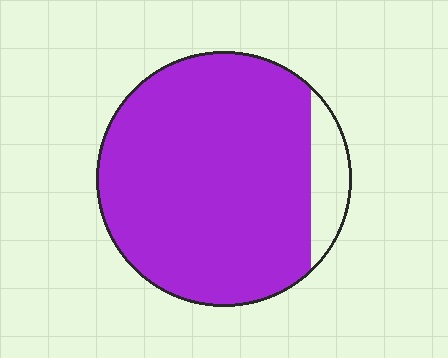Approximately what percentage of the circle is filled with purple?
Approximately 90%.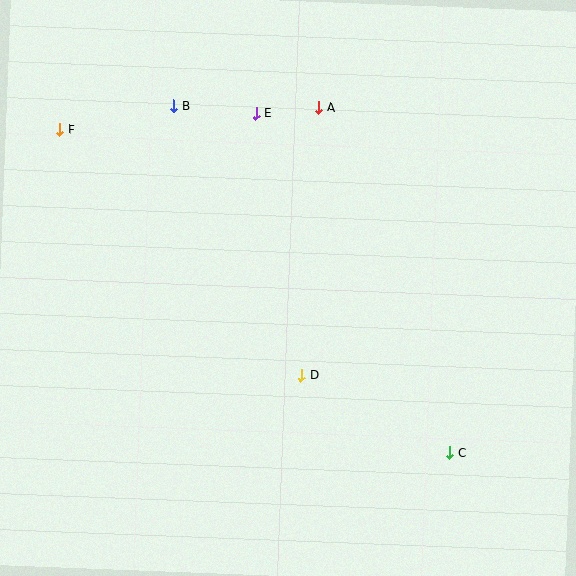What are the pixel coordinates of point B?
Point B is at (173, 105).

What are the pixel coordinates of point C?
Point C is at (450, 453).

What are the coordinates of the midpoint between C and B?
The midpoint between C and B is at (311, 279).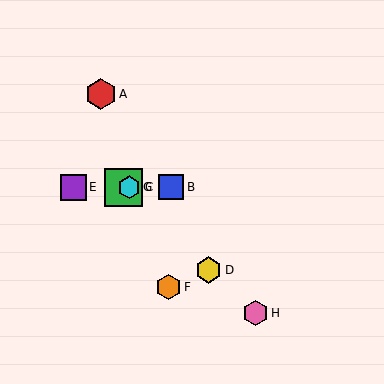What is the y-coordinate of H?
Object H is at y≈313.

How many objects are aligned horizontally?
4 objects (B, C, E, G) are aligned horizontally.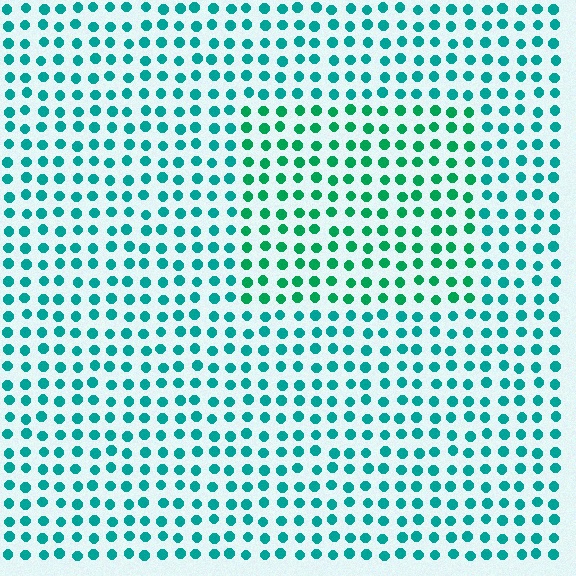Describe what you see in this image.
The image is filled with small teal elements in a uniform arrangement. A rectangle-shaped region is visible where the elements are tinted to a slightly different hue, forming a subtle color boundary.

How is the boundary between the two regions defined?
The boundary is defined purely by a slight shift in hue (about 25 degrees). Spacing, size, and orientation are identical on both sides.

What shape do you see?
I see a rectangle.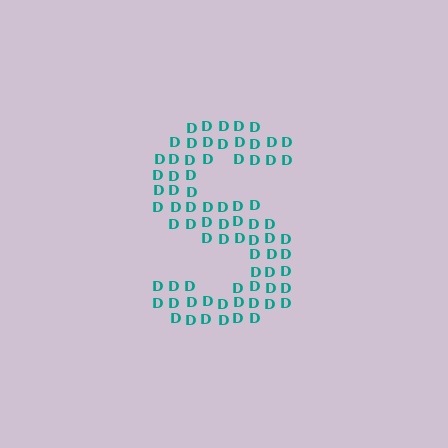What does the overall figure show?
The overall figure shows the letter S.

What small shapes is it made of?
It is made of small letter D's.